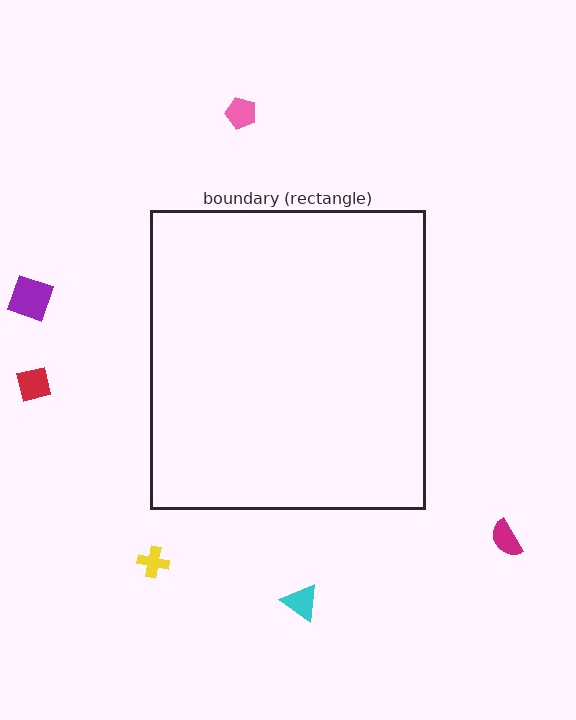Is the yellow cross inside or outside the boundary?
Outside.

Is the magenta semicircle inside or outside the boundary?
Outside.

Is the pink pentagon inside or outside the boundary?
Outside.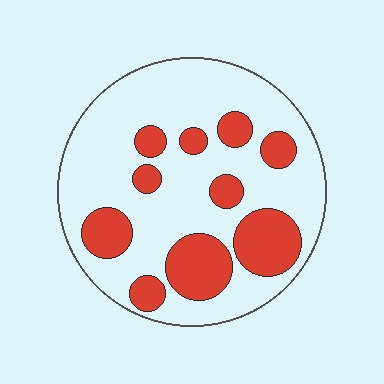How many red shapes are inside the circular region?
10.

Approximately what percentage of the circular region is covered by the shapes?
Approximately 30%.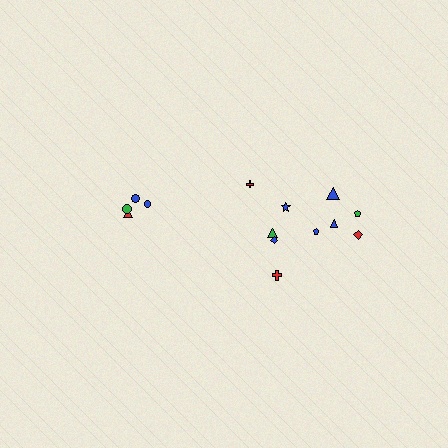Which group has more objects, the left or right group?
The right group.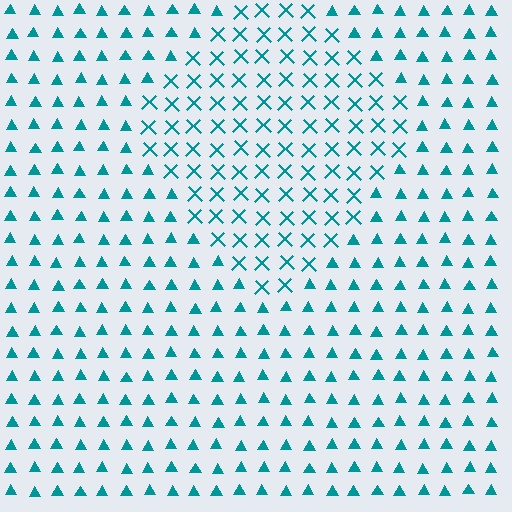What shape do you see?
I see a diamond.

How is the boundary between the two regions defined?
The boundary is defined by a change in element shape: X marks inside vs. triangles outside. All elements share the same color and spacing.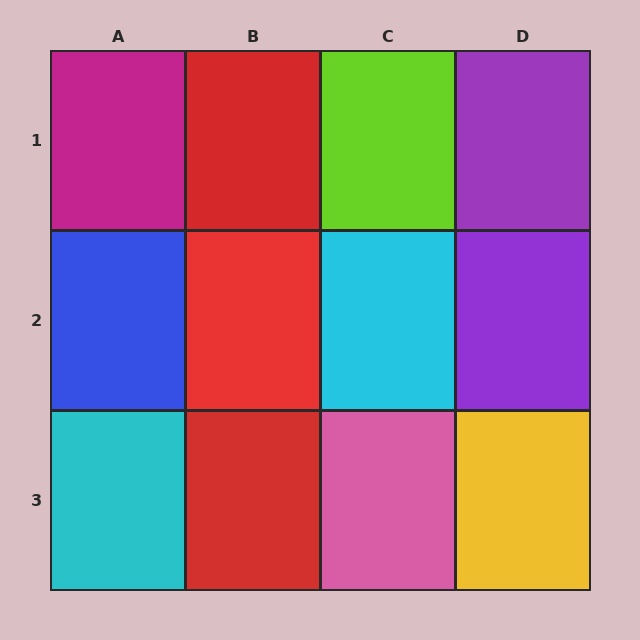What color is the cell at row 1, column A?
Magenta.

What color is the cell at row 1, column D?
Purple.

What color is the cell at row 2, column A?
Blue.